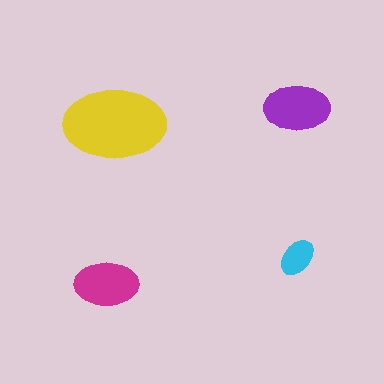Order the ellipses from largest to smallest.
the yellow one, the purple one, the magenta one, the cyan one.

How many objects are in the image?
There are 4 objects in the image.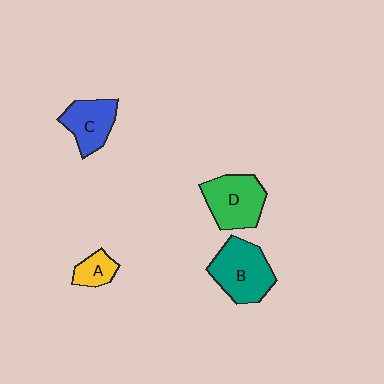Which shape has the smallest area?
Shape A (yellow).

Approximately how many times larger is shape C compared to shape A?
Approximately 1.8 times.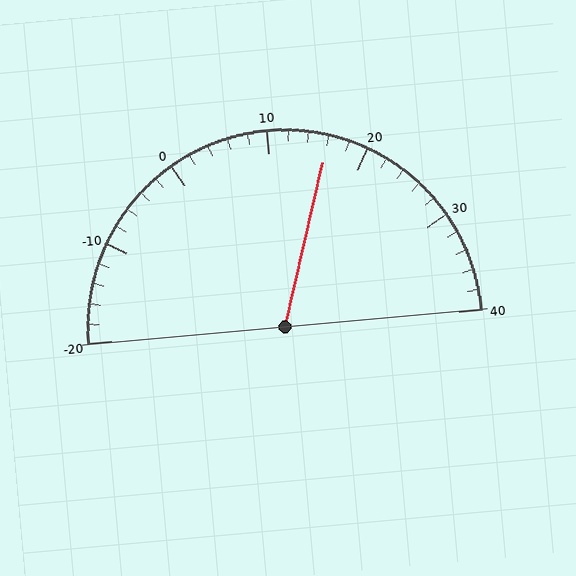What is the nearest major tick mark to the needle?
The nearest major tick mark is 20.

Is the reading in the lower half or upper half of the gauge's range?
The reading is in the upper half of the range (-20 to 40).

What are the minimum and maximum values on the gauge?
The gauge ranges from -20 to 40.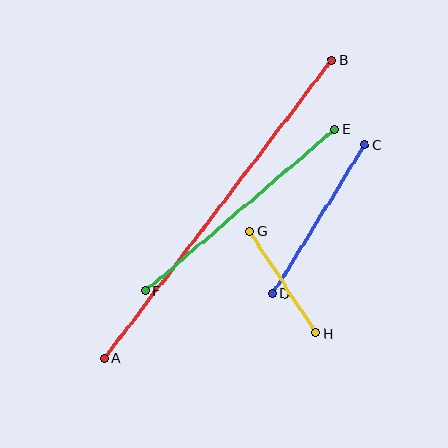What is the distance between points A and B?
The distance is approximately 375 pixels.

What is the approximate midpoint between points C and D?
The midpoint is at approximately (319, 219) pixels.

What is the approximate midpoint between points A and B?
The midpoint is at approximately (218, 209) pixels.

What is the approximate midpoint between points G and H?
The midpoint is at approximately (283, 282) pixels.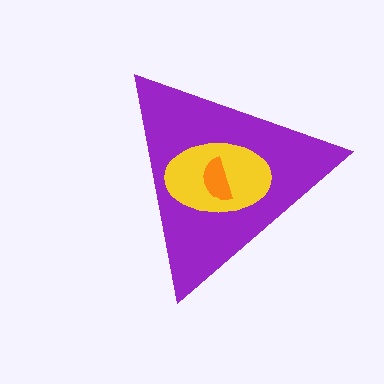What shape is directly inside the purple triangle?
The yellow ellipse.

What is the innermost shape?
The orange semicircle.